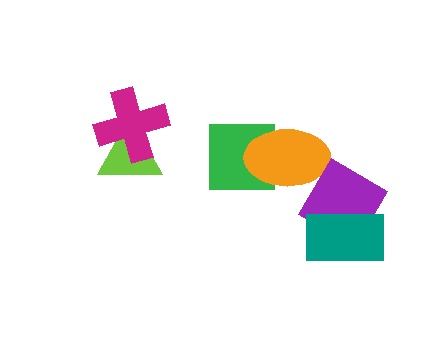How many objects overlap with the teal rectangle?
1 object overlaps with the teal rectangle.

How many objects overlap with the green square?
1 object overlaps with the green square.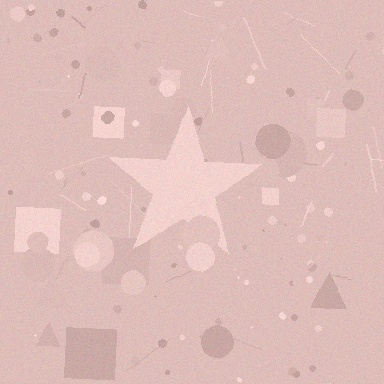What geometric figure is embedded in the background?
A star is embedded in the background.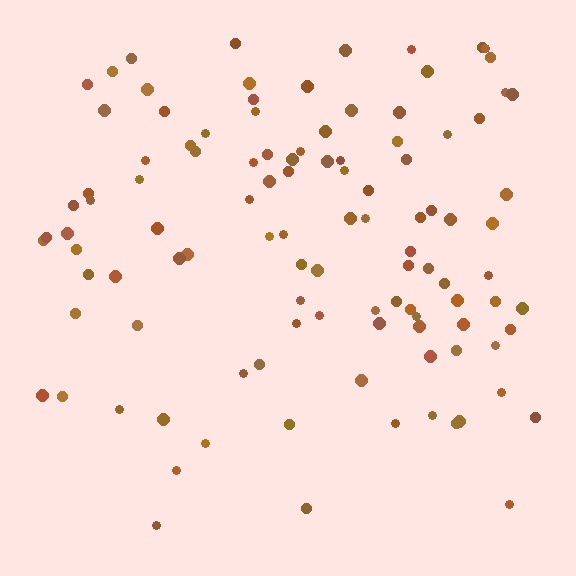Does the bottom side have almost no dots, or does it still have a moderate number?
Still a moderate number, just noticeably fewer than the top.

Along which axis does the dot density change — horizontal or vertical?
Vertical.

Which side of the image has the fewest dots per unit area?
The bottom.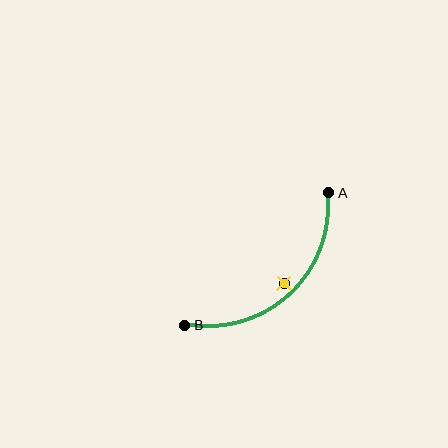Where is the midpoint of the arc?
The arc midpoint is the point on the curve farthest from the straight line joining A and B. It sits below and to the right of that line.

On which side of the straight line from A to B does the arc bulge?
The arc bulges below and to the right of the straight line connecting A and B.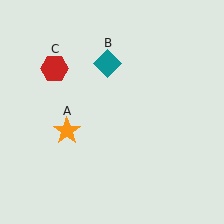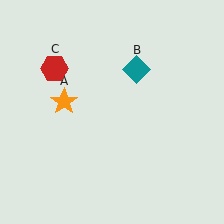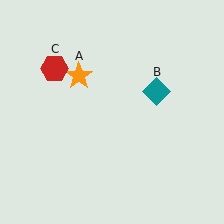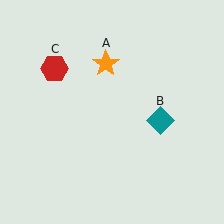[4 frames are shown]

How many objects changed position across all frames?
2 objects changed position: orange star (object A), teal diamond (object B).